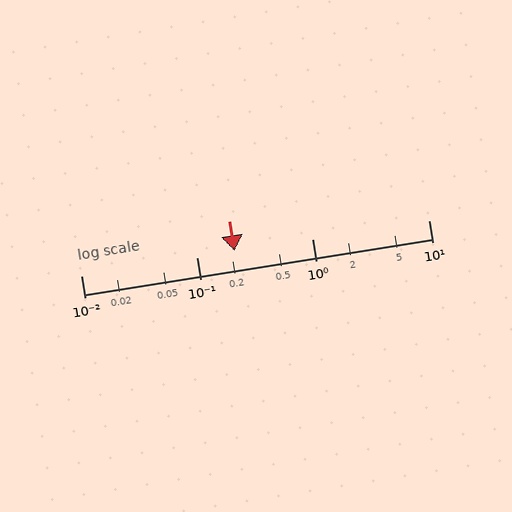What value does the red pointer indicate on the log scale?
The pointer indicates approximately 0.21.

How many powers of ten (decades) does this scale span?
The scale spans 3 decades, from 0.01 to 10.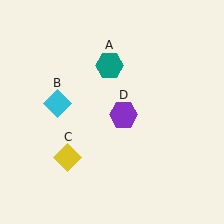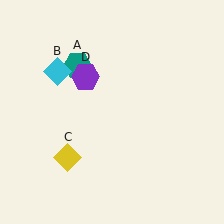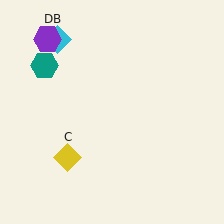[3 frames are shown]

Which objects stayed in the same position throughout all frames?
Yellow diamond (object C) remained stationary.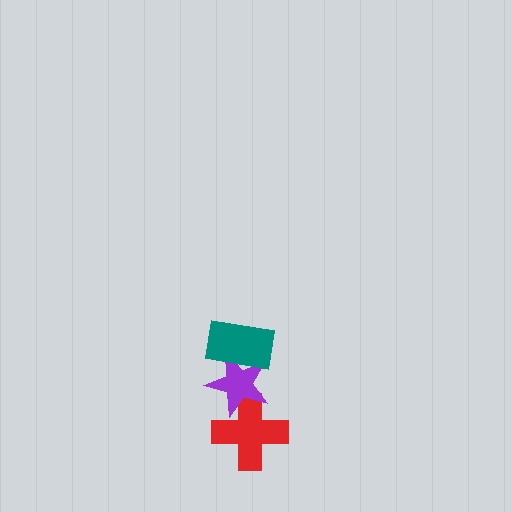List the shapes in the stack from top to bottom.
From top to bottom: the teal rectangle, the purple star, the red cross.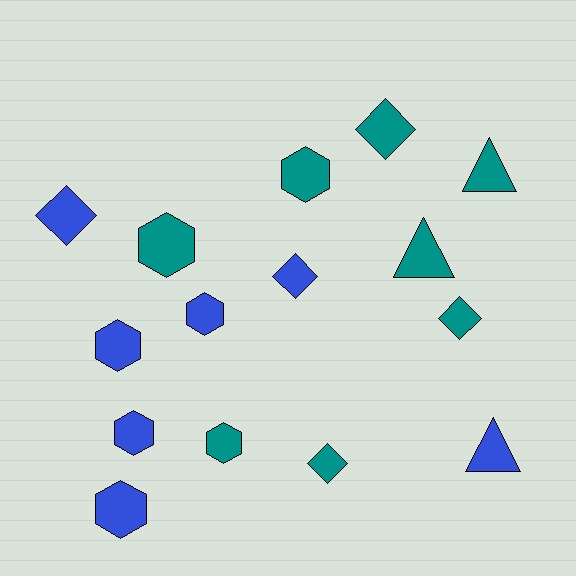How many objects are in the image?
There are 15 objects.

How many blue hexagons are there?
There are 4 blue hexagons.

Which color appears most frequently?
Teal, with 8 objects.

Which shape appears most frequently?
Hexagon, with 7 objects.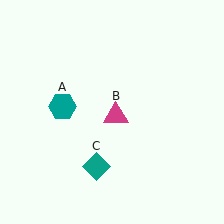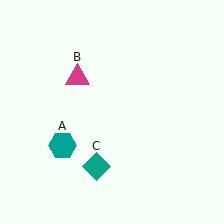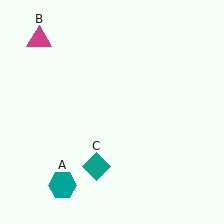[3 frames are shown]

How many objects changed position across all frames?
2 objects changed position: teal hexagon (object A), magenta triangle (object B).